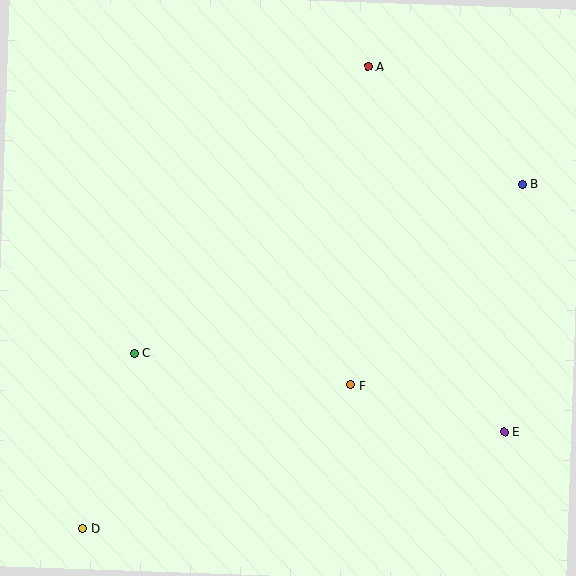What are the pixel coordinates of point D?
Point D is at (82, 528).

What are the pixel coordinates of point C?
Point C is at (134, 353).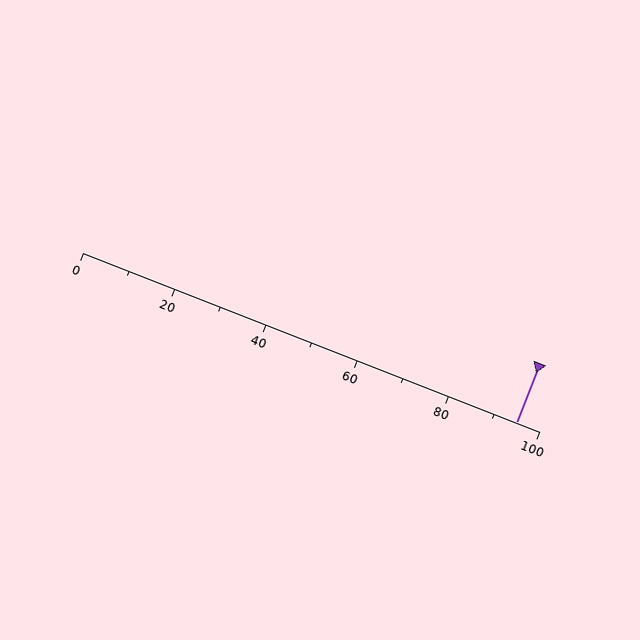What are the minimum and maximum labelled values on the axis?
The axis runs from 0 to 100.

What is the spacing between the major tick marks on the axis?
The major ticks are spaced 20 apart.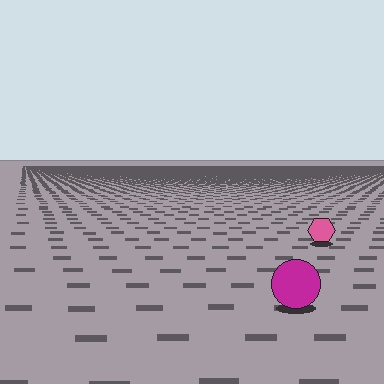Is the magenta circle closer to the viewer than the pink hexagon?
Yes. The magenta circle is closer — you can tell from the texture gradient: the ground texture is coarser near it.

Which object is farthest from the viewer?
The pink hexagon is farthest from the viewer. It appears smaller and the ground texture around it is denser.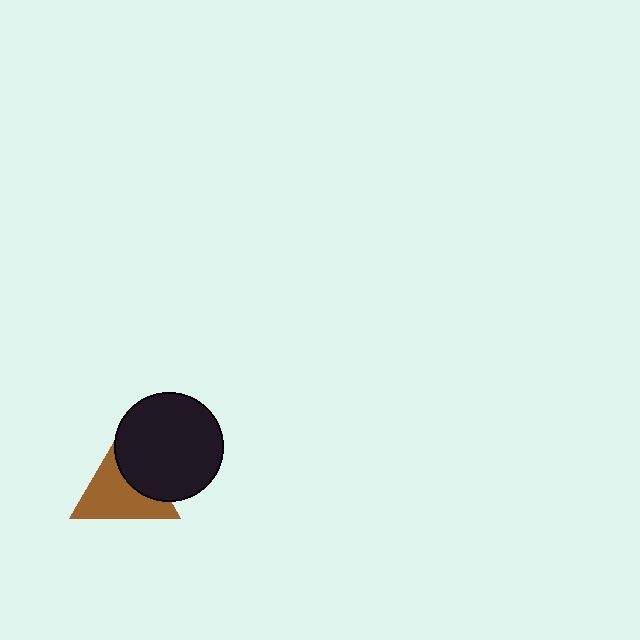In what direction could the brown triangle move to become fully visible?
The brown triangle could move toward the lower-left. That would shift it out from behind the black circle entirely.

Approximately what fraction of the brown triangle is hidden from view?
Roughly 36% of the brown triangle is hidden behind the black circle.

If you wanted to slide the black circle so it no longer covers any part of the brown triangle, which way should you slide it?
Slide it toward the upper-right — that is the most direct way to separate the two shapes.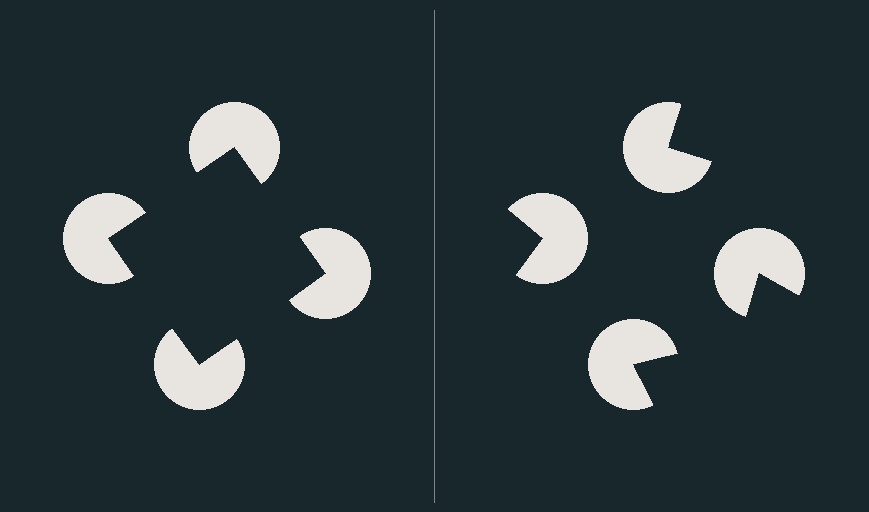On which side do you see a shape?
An illusory square appears on the left side. On the right side the wedge cuts are rotated, so no coherent shape forms.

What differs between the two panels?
The pac-man discs are positioned identically on both sides; only the wedge orientations differ. On the left they align to a square; on the right they are misaligned.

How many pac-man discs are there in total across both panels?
8 — 4 on each side.